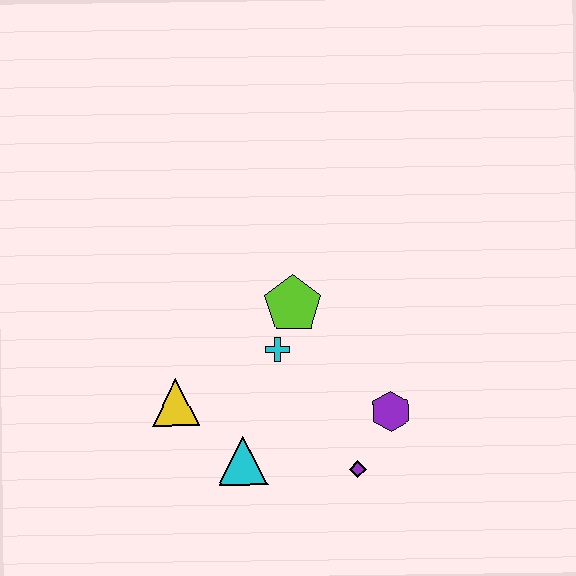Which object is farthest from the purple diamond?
The yellow triangle is farthest from the purple diamond.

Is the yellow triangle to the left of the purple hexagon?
Yes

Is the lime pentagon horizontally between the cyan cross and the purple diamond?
Yes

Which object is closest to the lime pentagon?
The cyan cross is closest to the lime pentagon.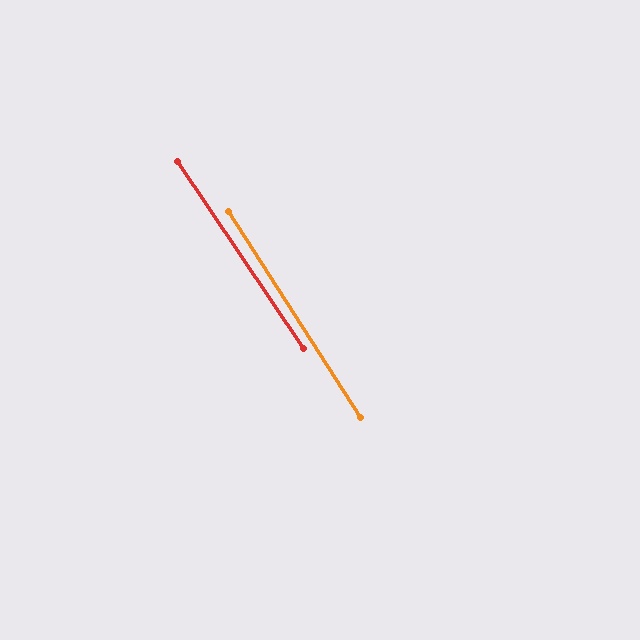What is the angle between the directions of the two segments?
Approximately 1 degree.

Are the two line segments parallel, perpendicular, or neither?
Parallel — their directions differ by only 1.4°.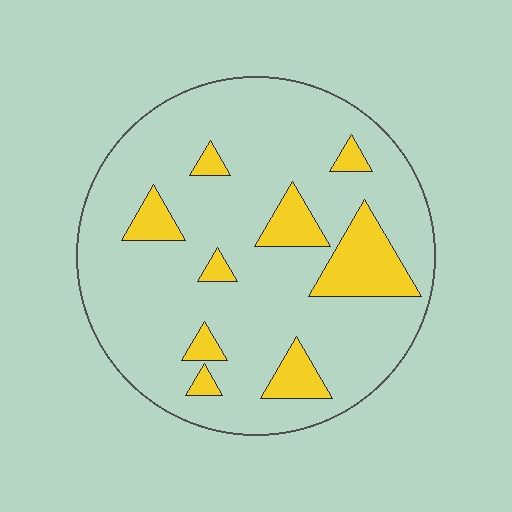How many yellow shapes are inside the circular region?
9.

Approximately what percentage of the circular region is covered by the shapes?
Approximately 15%.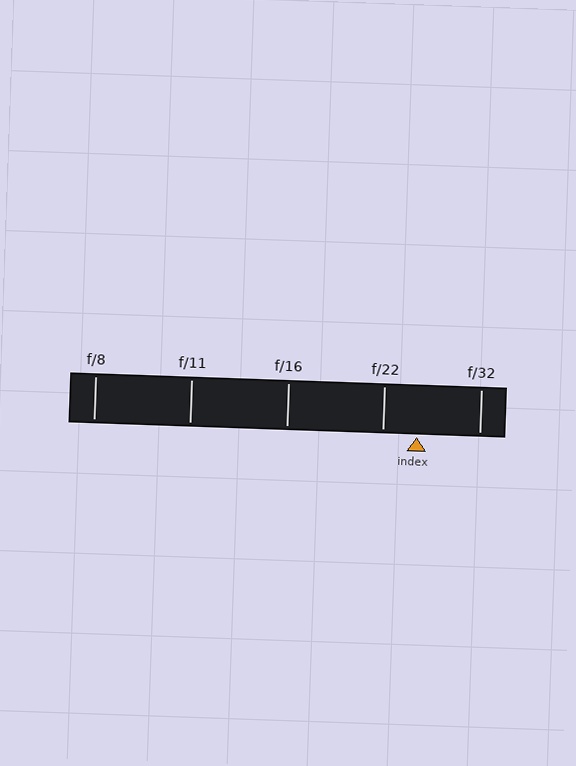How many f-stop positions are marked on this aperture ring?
There are 5 f-stop positions marked.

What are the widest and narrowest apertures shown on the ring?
The widest aperture shown is f/8 and the narrowest is f/32.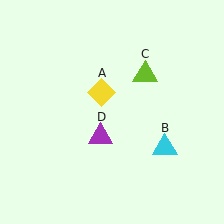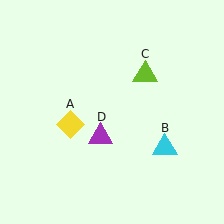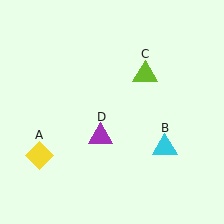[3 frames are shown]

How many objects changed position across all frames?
1 object changed position: yellow diamond (object A).